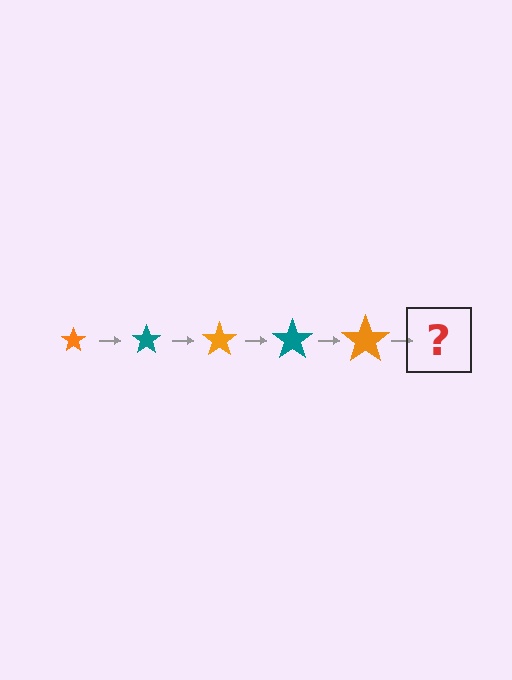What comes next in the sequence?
The next element should be a teal star, larger than the previous one.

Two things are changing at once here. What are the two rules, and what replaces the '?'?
The two rules are that the star grows larger each step and the color cycles through orange and teal. The '?' should be a teal star, larger than the previous one.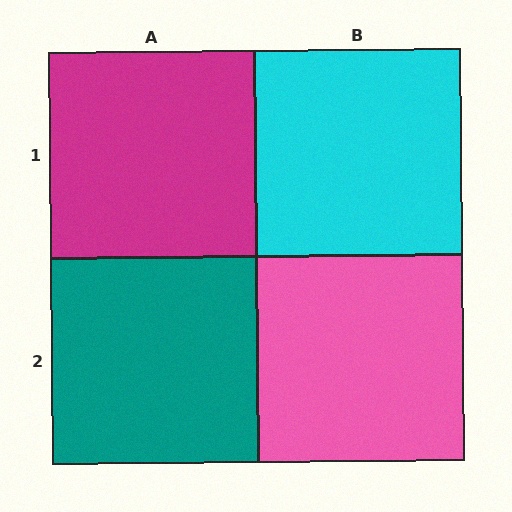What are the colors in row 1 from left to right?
Magenta, cyan.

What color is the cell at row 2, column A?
Teal.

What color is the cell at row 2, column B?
Pink.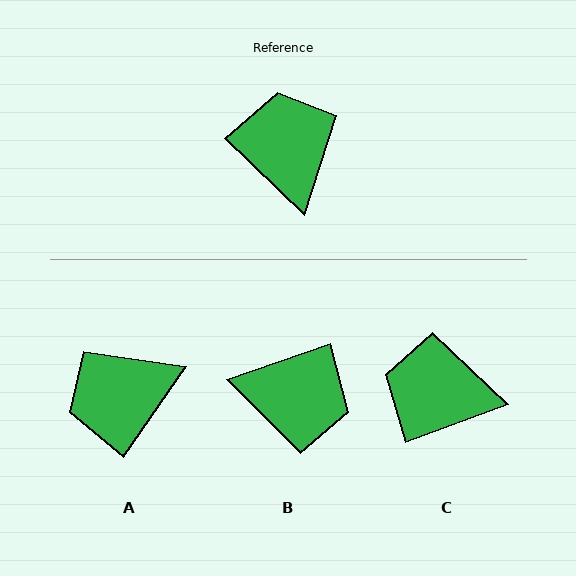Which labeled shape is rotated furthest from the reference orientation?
B, about 117 degrees away.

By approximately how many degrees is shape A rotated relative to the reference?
Approximately 99 degrees counter-clockwise.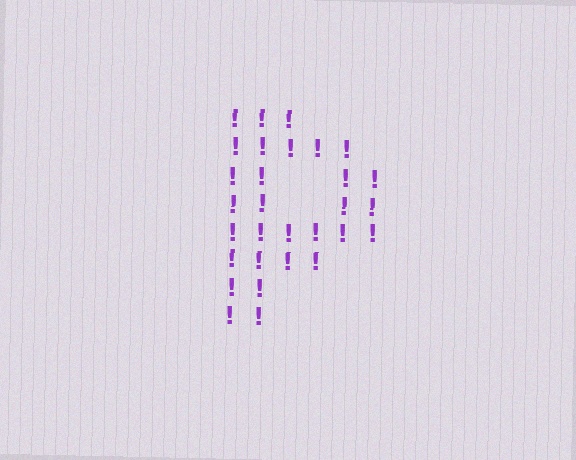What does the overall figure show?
The overall figure shows the letter P.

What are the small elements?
The small elements are exclamation marks.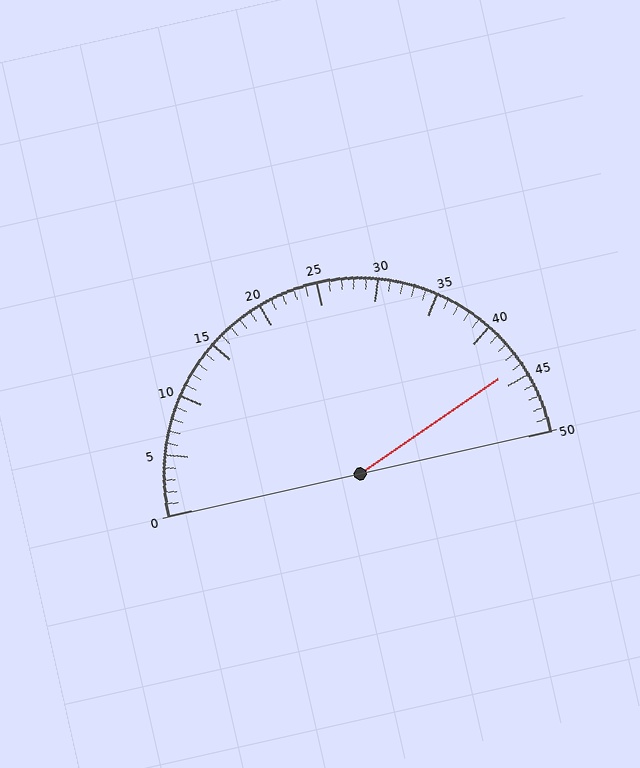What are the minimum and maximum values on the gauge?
The gauge ranges from 0 to 50.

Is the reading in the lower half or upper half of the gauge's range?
The reading is in the upper half of the range (0 to 50).